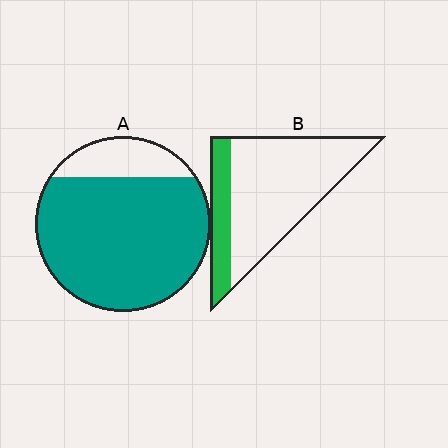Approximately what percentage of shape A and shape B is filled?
A is approximately 80% and B is approximately 20%.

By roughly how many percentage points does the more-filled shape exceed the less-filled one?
By roughly 60 percentage points (A over B).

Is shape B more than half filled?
No.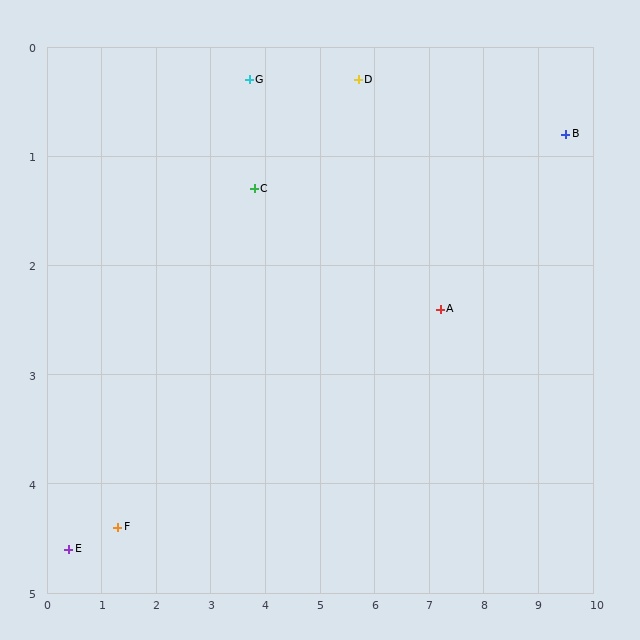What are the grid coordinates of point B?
Point B is at approximately (9.5, 0.8).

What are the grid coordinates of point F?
Point F is at approximately (1.3, 4.4).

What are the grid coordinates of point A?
Point A is at approximately (7.2, 2.4).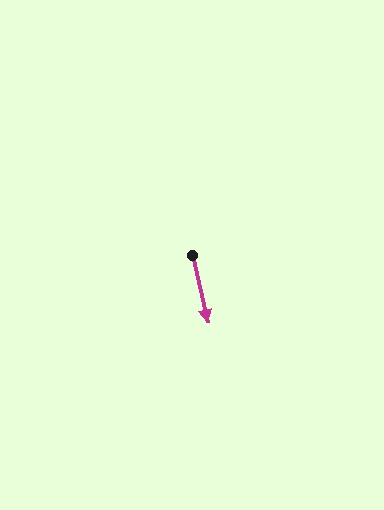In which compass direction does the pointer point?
South.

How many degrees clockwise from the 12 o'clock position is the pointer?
Approximately 167 degrees.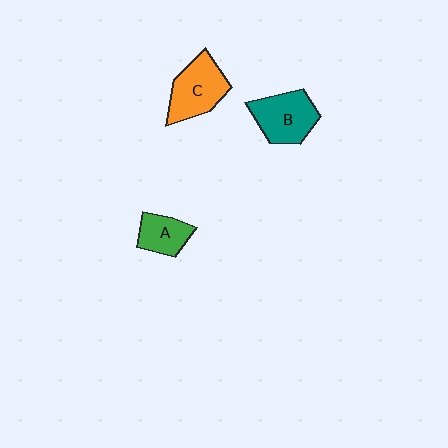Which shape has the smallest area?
Shape A (green).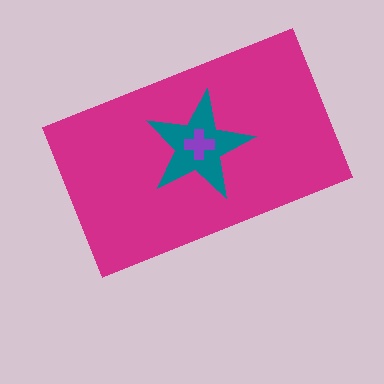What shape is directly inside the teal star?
The purple cross.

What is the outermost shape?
The magenta rectangle.